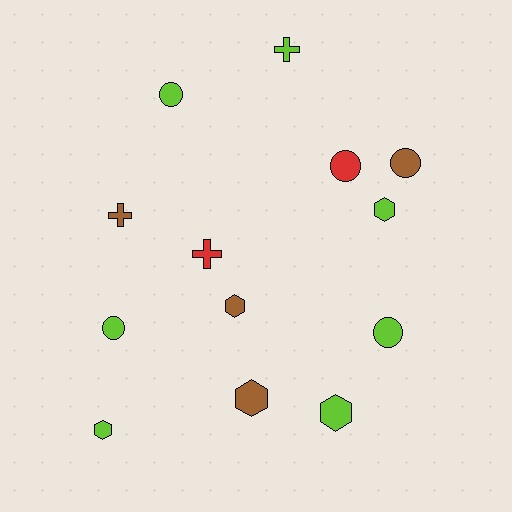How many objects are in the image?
There are 13 objects.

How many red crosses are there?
There is 1 red cross.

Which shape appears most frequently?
Circle, with 5 objects.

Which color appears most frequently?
Lime, with 7 objects.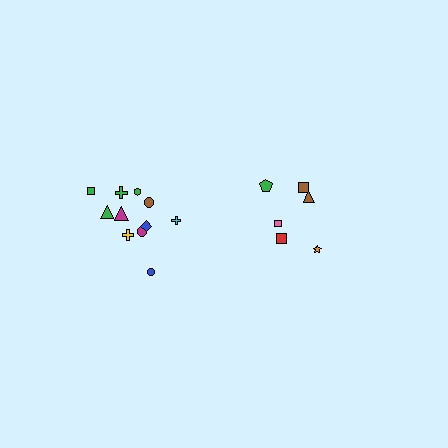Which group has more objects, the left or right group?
The left group.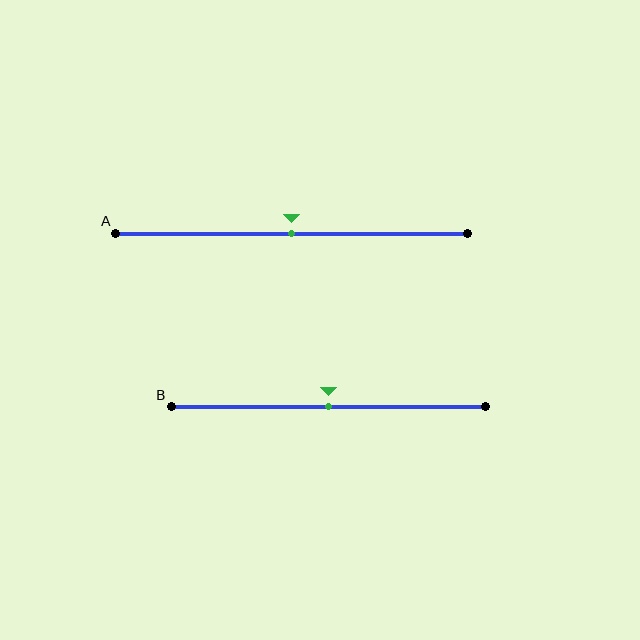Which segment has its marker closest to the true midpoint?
Segment A has its marker closest to the true midpoint.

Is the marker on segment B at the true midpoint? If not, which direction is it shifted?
Yes, the marker on segment B is at the true midpoint.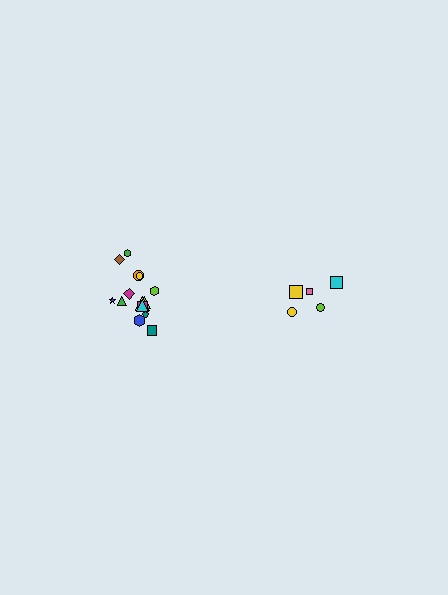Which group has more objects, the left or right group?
The left group.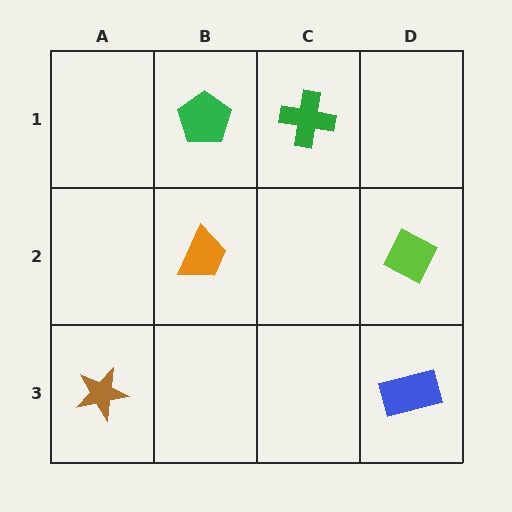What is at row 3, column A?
A brown star.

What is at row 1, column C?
A green cross.